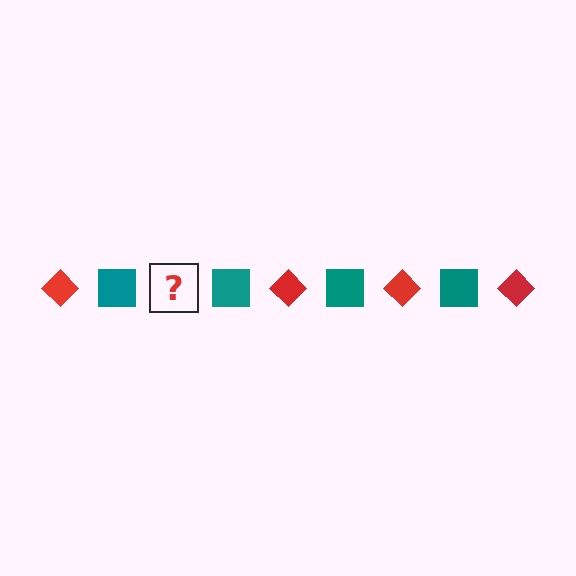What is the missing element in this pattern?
The missing element is a red diamond.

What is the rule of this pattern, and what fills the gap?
The rule is that the pattern alternates between red diamond and teal square. The gap should be filled with a red diamond.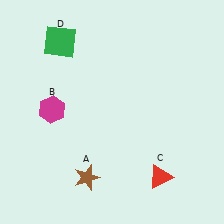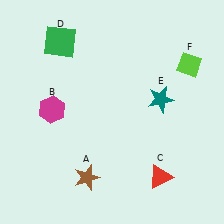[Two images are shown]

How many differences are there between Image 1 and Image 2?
There are 2 differences between the two images.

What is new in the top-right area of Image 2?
A teal star (E) was added in the top-right area of Image 2.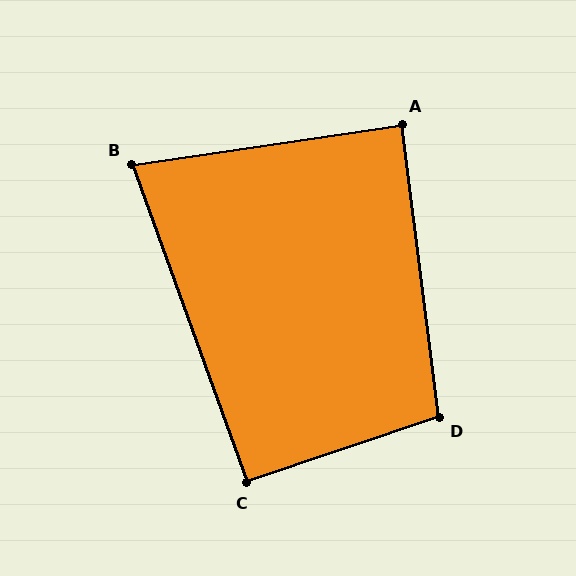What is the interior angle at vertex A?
Approximately 89 degrees (approximately right).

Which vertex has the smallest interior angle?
B, at approximately 79 degrees.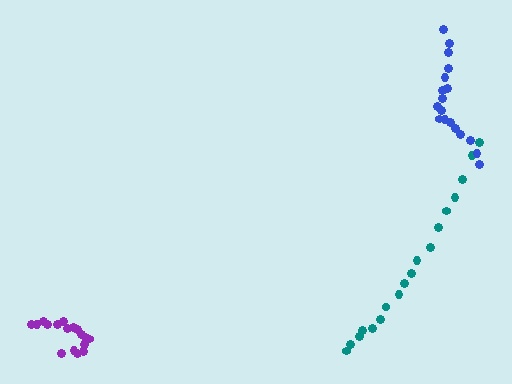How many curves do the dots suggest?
There are 3 distinct paths.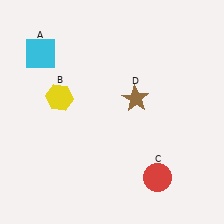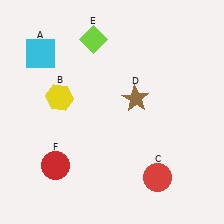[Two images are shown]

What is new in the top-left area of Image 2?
A lime diamond (E) was added in the top-left area of Image 2.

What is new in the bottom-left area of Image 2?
A red circle (F) was added in the bottom-left area of Image 2.